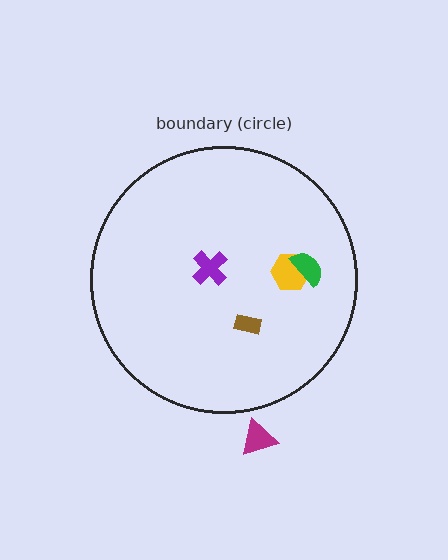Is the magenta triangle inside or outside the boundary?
Outside.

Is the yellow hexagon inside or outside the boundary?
Inside.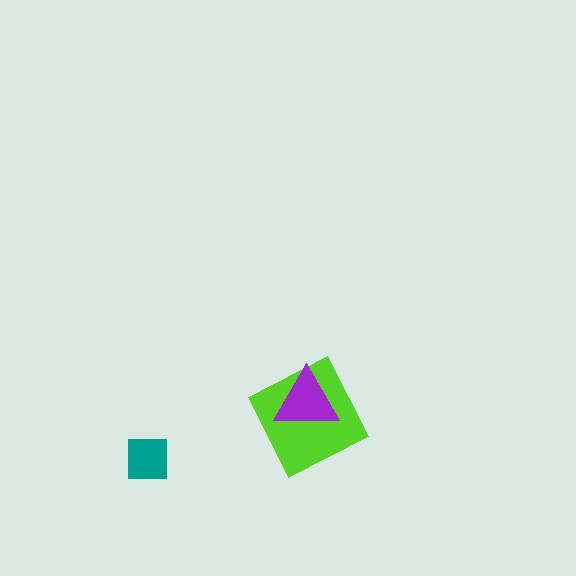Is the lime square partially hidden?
Yes, it is partially covered by another shape.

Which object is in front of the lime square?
The purple triangle is in front of the lime square.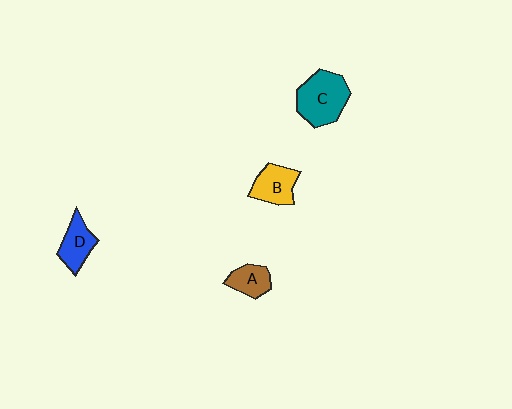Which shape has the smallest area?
Shape A (brown).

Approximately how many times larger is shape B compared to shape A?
Approximately 1.3 times.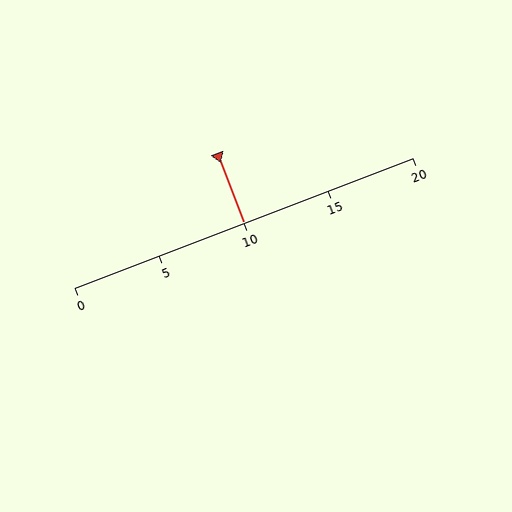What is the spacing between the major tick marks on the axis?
The major ticks are spaced 5 apart.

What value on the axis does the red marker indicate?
The marker indicates approximately 10.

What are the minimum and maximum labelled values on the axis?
The axis runs from 0 to 20.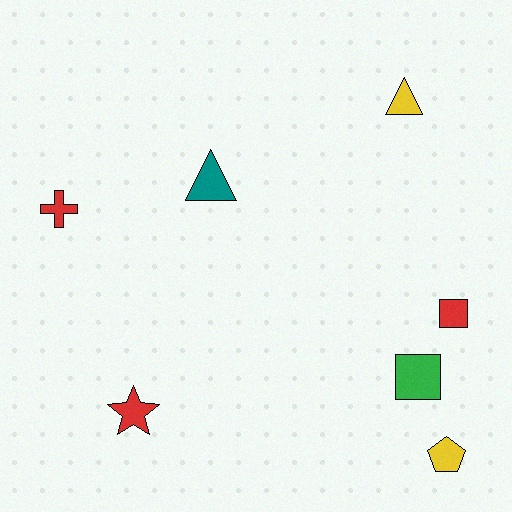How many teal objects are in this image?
There is 1 teal object.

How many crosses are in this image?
There is 1 cross.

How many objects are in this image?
There are 7 objects.